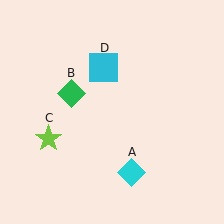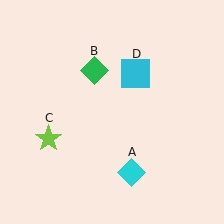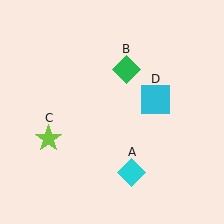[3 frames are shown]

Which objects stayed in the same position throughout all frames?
Cyan diamond (object A) and lime star (object C) remained stationary.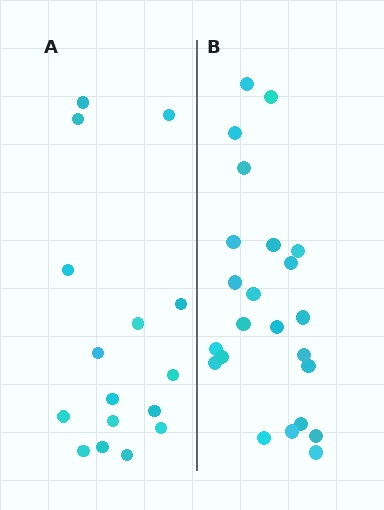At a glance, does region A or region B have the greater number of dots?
Region B (the right region) has more dots.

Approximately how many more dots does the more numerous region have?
Region B has roughly 8 or so more dots than region A.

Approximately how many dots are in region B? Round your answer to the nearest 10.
About 20 dots. (The exact count is 23, which rounds to 20.)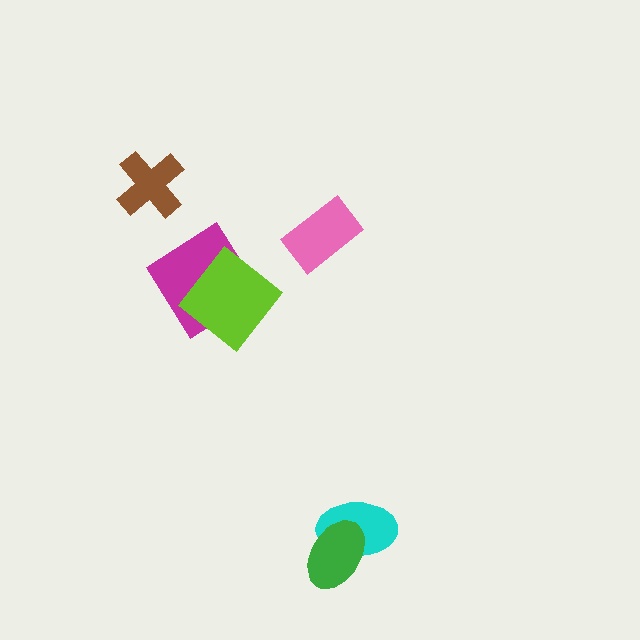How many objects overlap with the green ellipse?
1 object overlaps with the green ellipse.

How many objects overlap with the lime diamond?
1 object overlaps with the lime diamond.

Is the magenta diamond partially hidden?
Yes, it is partially covered by another shape.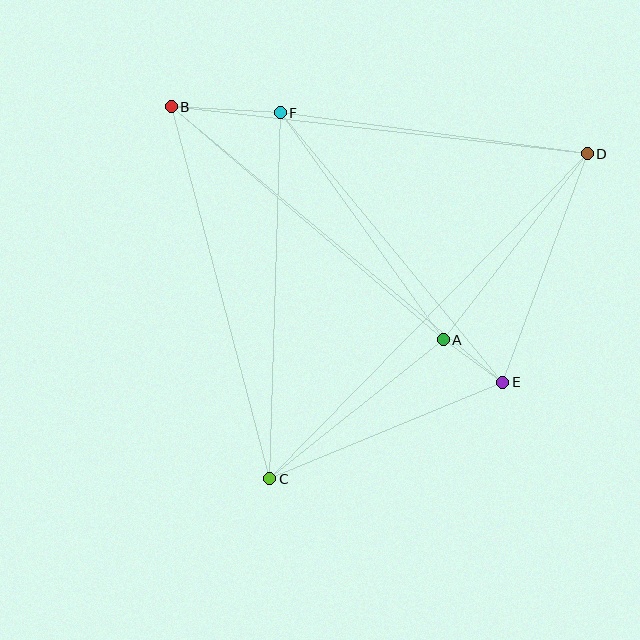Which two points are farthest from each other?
Points C and D are farthest from each other.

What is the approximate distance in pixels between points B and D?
The distance between B and D is approximately 418 pixels.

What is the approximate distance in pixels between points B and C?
The distance between B and C is approximately 385 pixels.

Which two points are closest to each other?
Points A and E are closest to each other.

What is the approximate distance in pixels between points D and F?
The distance between D and F is approximately 309 pixels.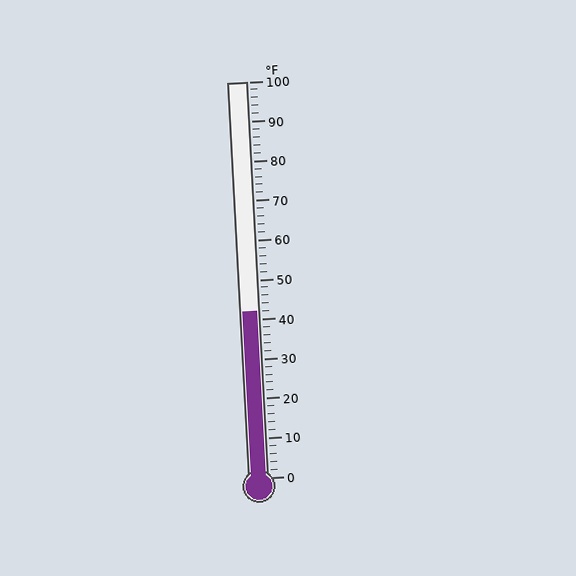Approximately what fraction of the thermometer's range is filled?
The thermometer is filled to approximately 40% of its range.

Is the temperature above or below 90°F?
The temperature is below 90°F.